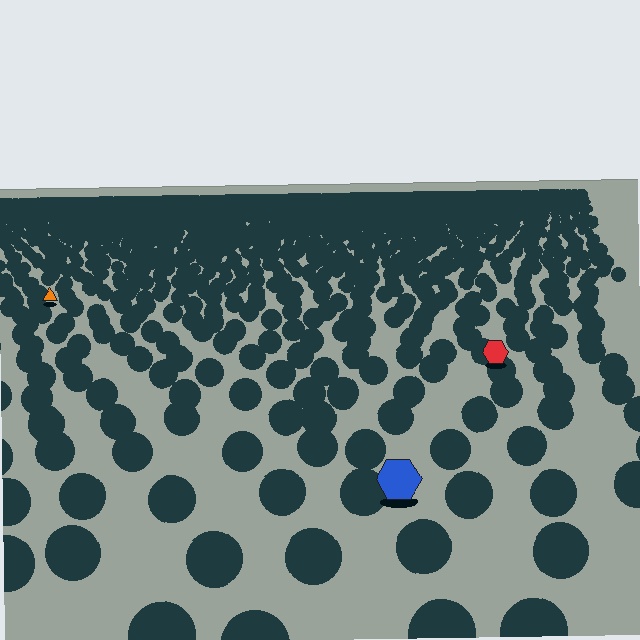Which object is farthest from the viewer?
The orange triangle is farthest from the viewer. It appears smaller and the ground texture around it is denser.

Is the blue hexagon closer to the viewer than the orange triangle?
Yes. The blue hexagon is closer — you can tell from the texture gradient: the ground texture is coarser near it.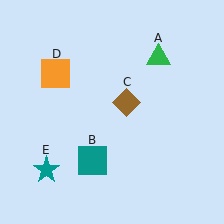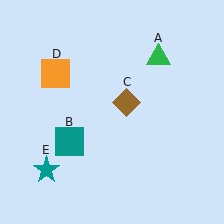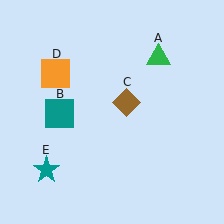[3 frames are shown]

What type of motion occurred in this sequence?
The teal square (object B) rotated clockwise around the center of the scene.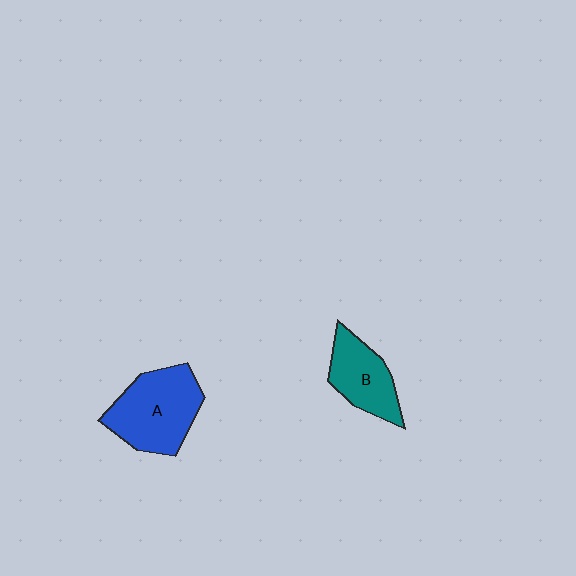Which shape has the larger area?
Shape A (blue).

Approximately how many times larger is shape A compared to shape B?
Approximately 1.5 times.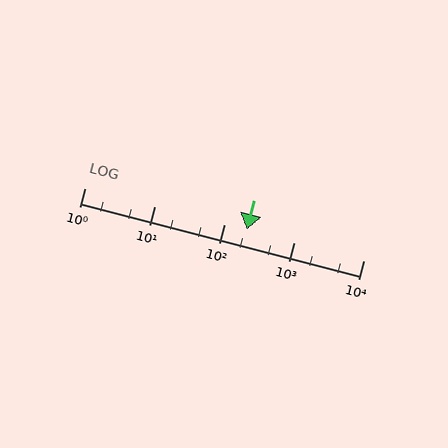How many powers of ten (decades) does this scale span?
The scale spans 4 decades, from 1 to 10000.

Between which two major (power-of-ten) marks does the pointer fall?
The pointer is between 100 and 1000.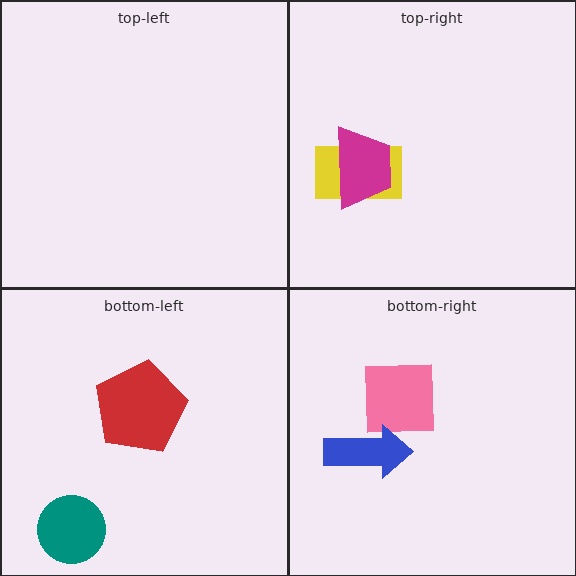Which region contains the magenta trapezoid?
The top-right region.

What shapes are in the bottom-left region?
The red pentagon, the teal circle.